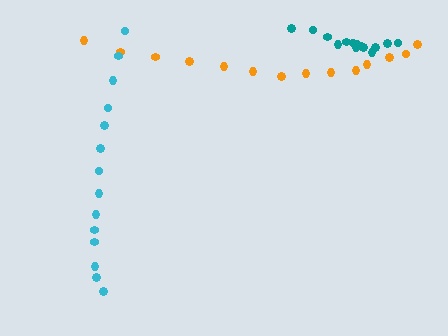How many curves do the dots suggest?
There are 3 distinct paths.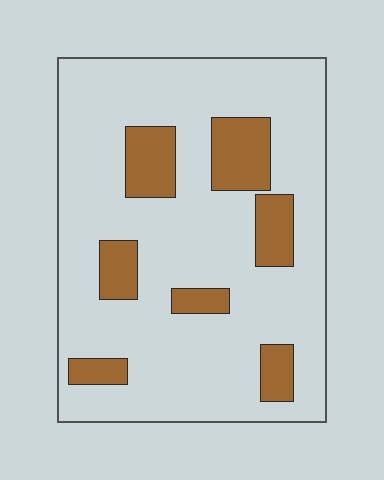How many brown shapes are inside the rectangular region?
7.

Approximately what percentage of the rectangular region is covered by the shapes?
Approximately 20%.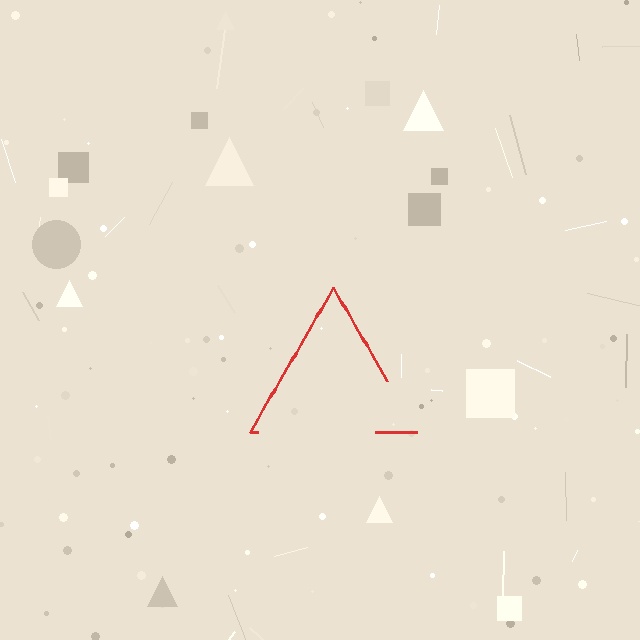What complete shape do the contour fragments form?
The contour fragments form a triangle.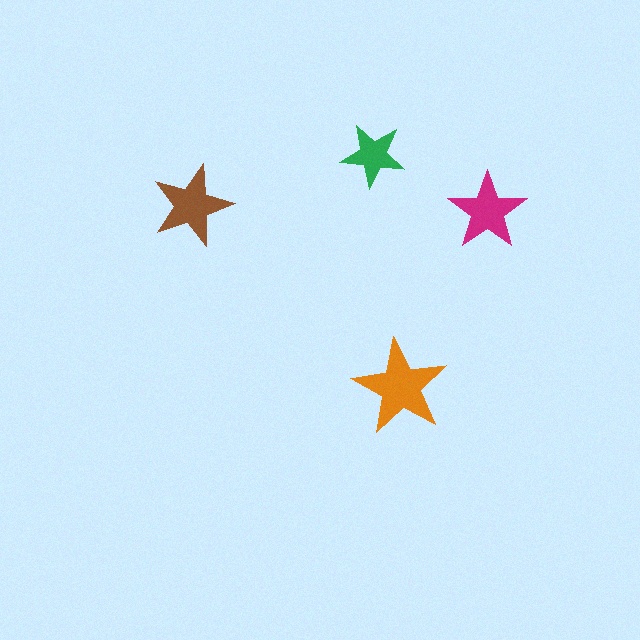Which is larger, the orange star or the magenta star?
The orange one.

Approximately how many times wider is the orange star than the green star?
About 1.5 times wider.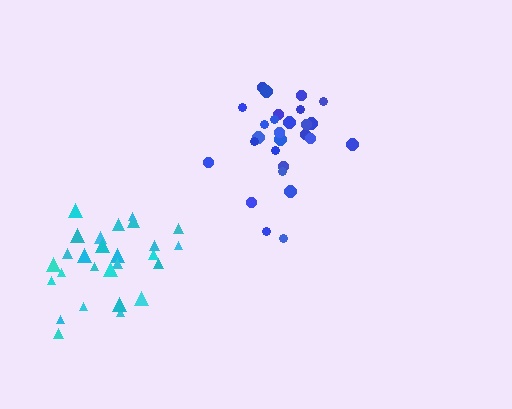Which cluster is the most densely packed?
Blue.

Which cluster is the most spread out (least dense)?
Cyan.